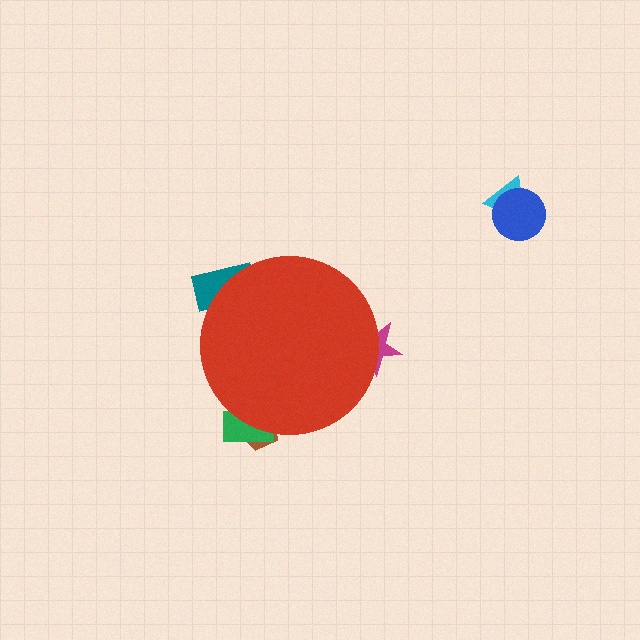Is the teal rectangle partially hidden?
Yes, the teal rectangle is partially hidden behind the red circle.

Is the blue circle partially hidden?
No, the blue circle is fully visible.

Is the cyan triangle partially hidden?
No, the cyan triangle is fully visible.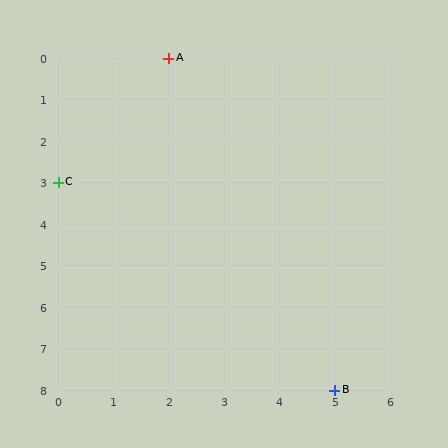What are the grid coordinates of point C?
Point C is at grid coordinates (0, 3).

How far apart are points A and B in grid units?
Points A and B are 3 columns and 8 rows apart (about 8.5 grid units diagonally).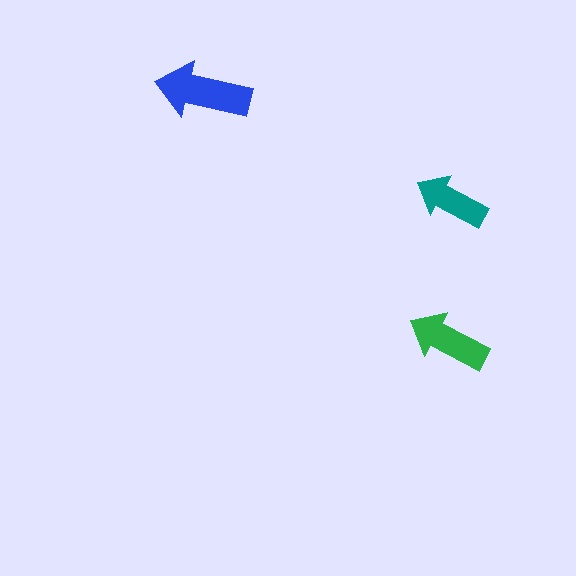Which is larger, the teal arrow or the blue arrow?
The blue one.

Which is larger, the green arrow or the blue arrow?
The blue one.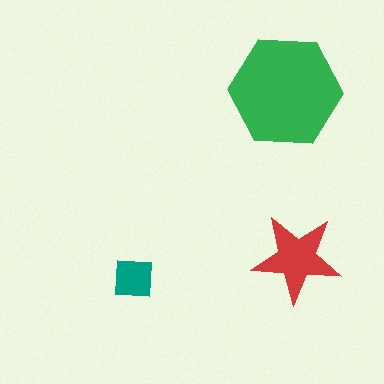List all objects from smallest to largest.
The teal square, the red star, the green hexagon.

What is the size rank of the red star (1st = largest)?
2nd.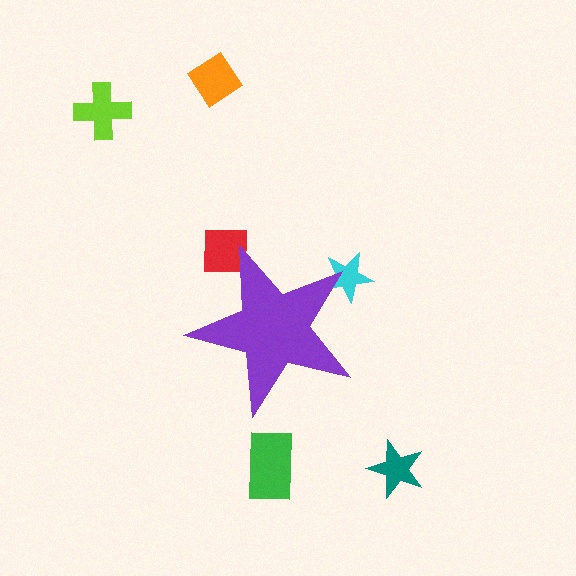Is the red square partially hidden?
Yes, the red square is partially hidden behind the purple star.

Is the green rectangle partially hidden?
No, the green rectangle is fully visible.